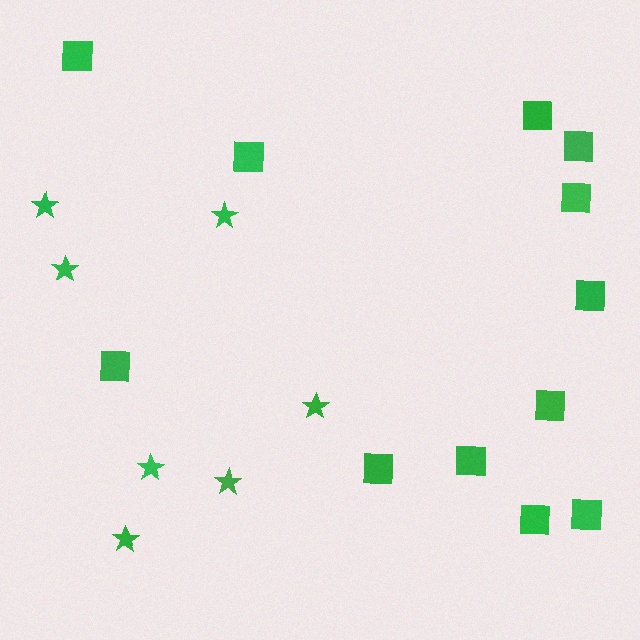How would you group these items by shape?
There are 2 groups: one group of stars (7) and one group of squares (12).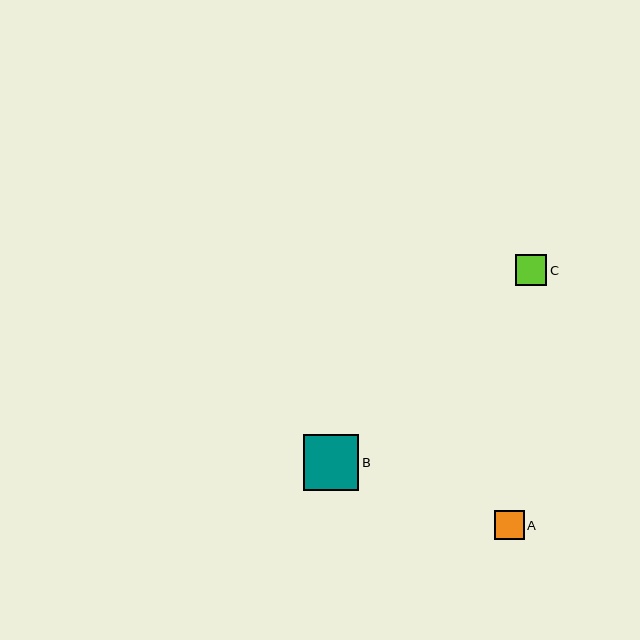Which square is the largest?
Square B is the largest with a size of approximately 56 pixels.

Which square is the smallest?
Square A is the smallest with a size of approximately 29 pixels.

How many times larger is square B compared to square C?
Square B is approximately 1.8 times the size of square C.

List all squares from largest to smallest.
From largest to smallest: B, C, A.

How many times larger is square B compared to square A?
Square B is approximately 1.9 times the size of square A.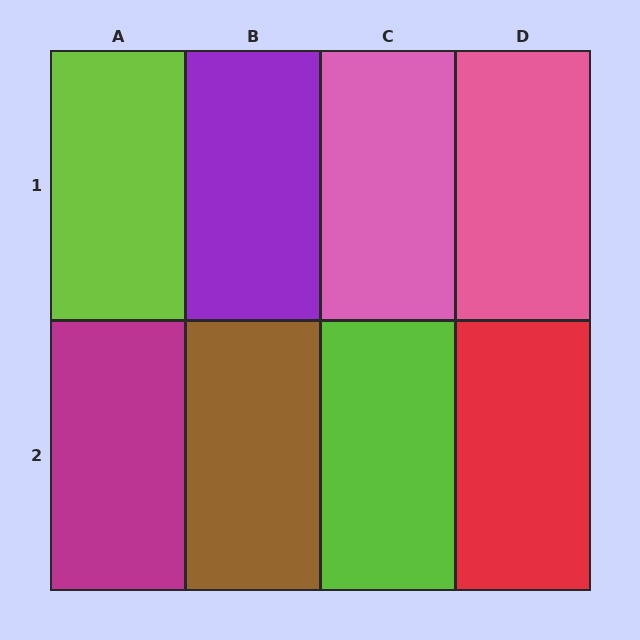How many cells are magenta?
1 cell is magenta.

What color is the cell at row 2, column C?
Lime.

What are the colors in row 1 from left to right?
Lime, purple, pink, pink.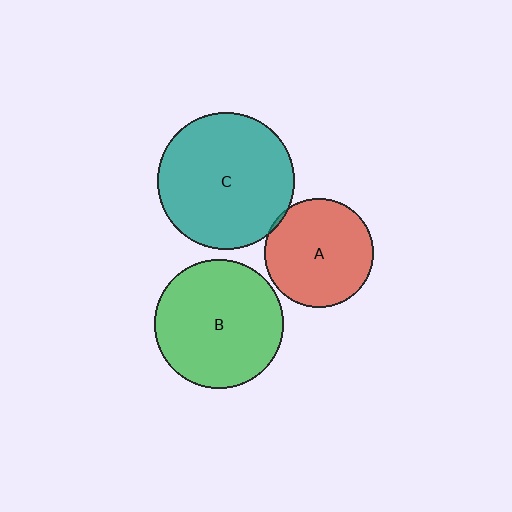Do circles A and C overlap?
Yes.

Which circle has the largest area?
Circle C (teal).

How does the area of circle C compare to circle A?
Approximately 1.6 times.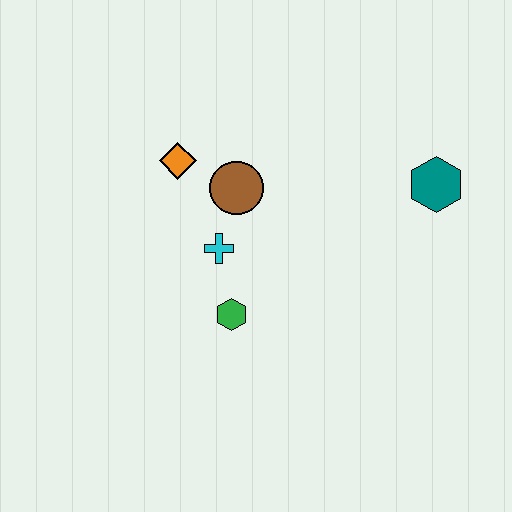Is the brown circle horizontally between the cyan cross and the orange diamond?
No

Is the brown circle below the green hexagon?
No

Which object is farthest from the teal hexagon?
The orange diamond is farthest from the teal hexagon.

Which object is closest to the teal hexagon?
The brown circle is closest to the teal hexagon.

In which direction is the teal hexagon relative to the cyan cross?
The teal hexagon is to the right of the cyan cross.